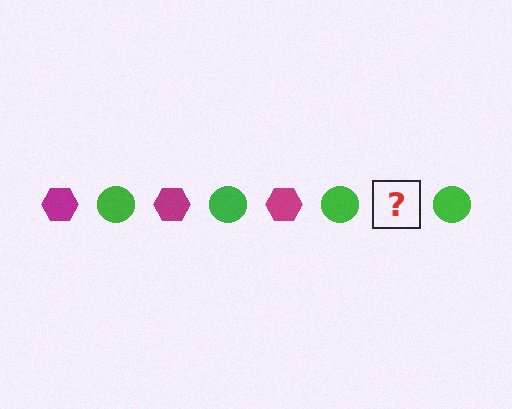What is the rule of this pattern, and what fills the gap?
The rule is that the pattern alternates between magenta hexagon and green circle. The gap should be filled with a magenta hexagon.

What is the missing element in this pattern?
The missing element is a magenta hexagon.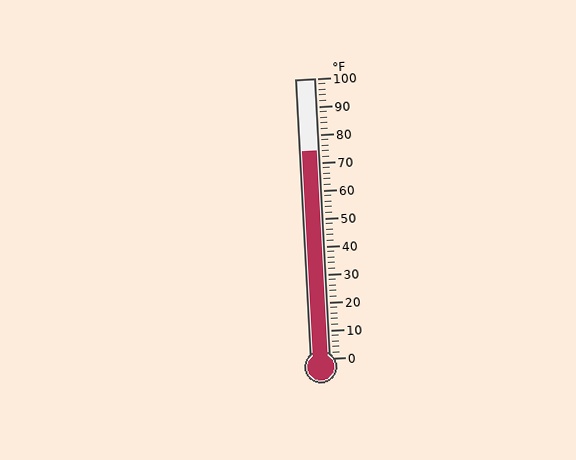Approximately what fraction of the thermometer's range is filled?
The thermometer is filled to approximately 75% of its range.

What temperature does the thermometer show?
The thermometer shows approximately 74°F.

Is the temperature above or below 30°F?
The temperature is above 30°F.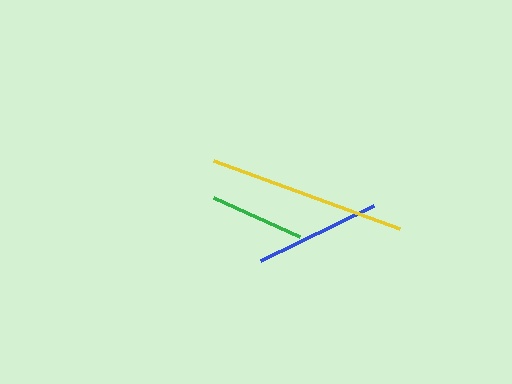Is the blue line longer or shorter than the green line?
The blue line is longer than the green line.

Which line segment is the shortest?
The green line is the shortest at approximately 94 pixels.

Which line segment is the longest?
The yellow line is the longest at approximately 199 pixels.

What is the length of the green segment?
The green segment is approximately 94 pixels long.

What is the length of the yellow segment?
The yellow segment is approximately 199 pixels long.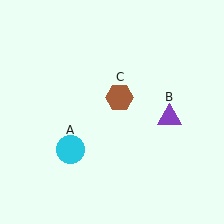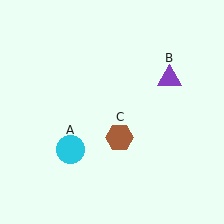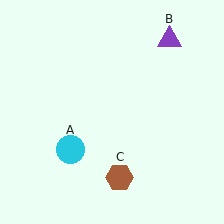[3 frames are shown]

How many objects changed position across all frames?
2 objects changed position: purple triangle (object B), brown hexagon (object C).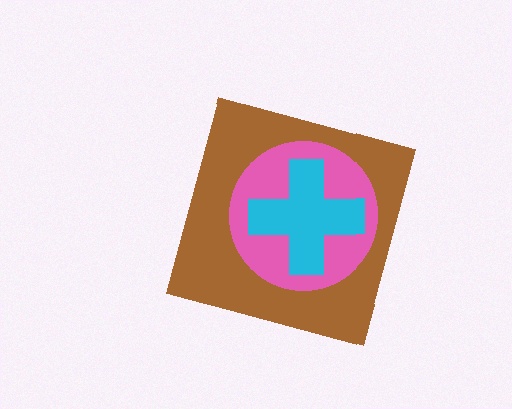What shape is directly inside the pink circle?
The cyan cross.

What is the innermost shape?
The cyan cross.